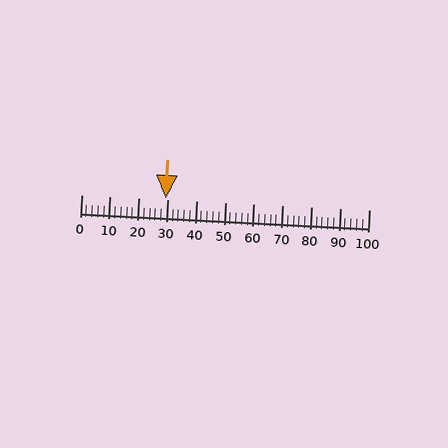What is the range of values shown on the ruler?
The ruler shows values from 0 to 100.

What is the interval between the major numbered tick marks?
The major tick marks are spaced 10 units apart.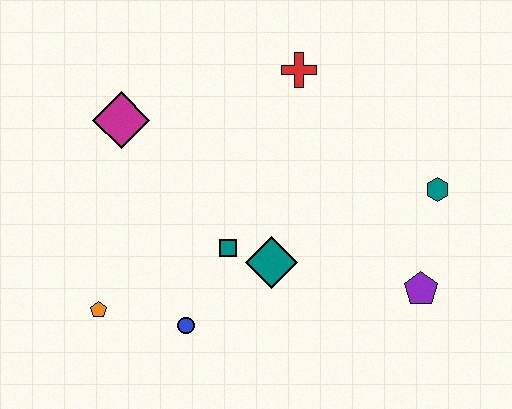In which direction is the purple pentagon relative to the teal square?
The purple pentagon is to the right of the teal square.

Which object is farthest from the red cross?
The orange pentagon is farthest from the red cross.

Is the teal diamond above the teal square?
No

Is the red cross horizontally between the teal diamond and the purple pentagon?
Yes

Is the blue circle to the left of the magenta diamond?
No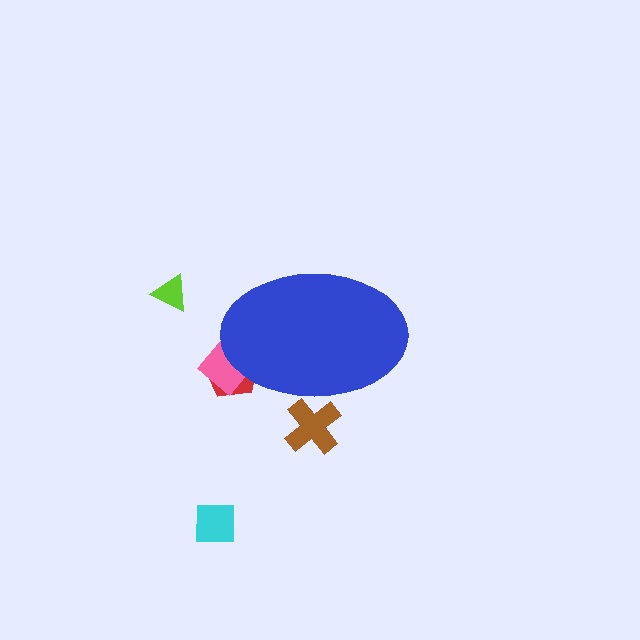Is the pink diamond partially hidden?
Yes, the pink diamond is partially hidden behind the blue ellipse.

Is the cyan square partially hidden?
No, the cyan square is fully visible.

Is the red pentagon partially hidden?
Yes, the red pentagon is partially hidden behind the blue ellipse.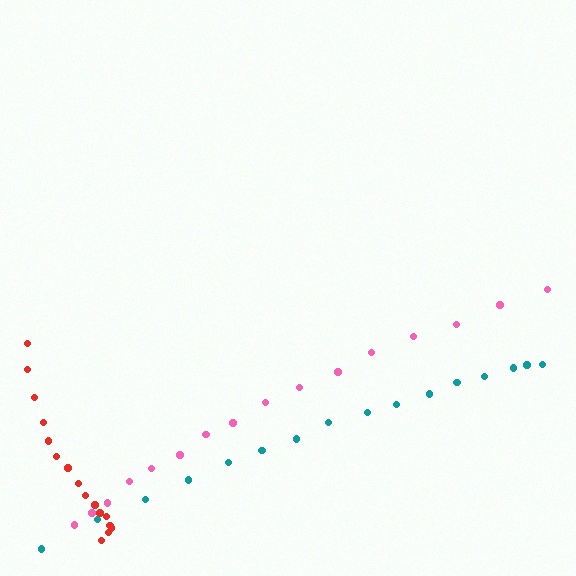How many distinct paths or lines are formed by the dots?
There are 3 distinct paths.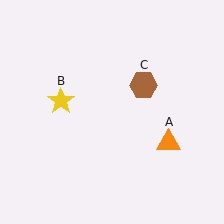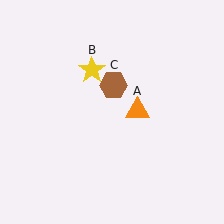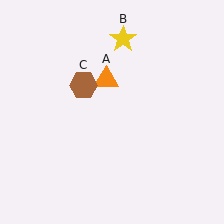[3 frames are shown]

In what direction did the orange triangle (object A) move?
The orange triangle (object A) moved up and to the left.